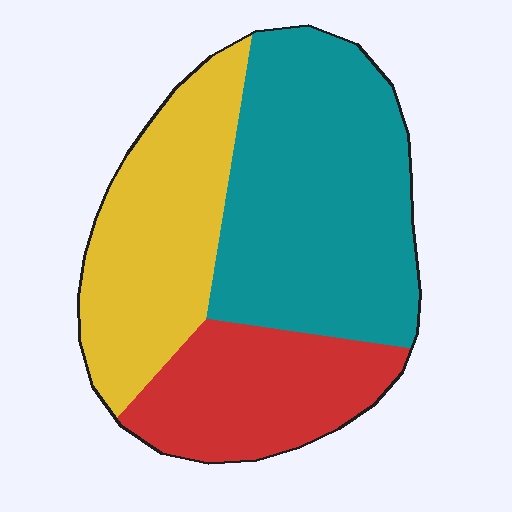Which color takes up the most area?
Teal, at roughly 45%.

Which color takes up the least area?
Red, at roughly 25%.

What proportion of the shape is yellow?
Yellow covers about 30% of the shape.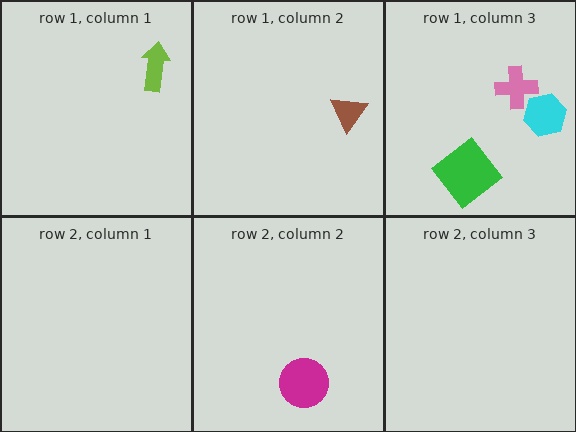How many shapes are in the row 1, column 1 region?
1.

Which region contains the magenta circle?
The row 2, column 2 region.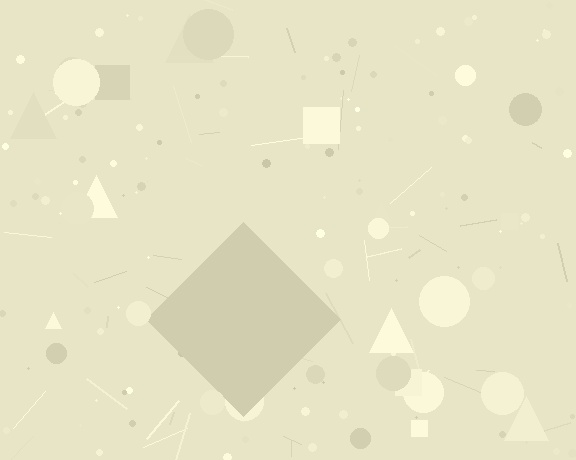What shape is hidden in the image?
A diamond is hidden in the image.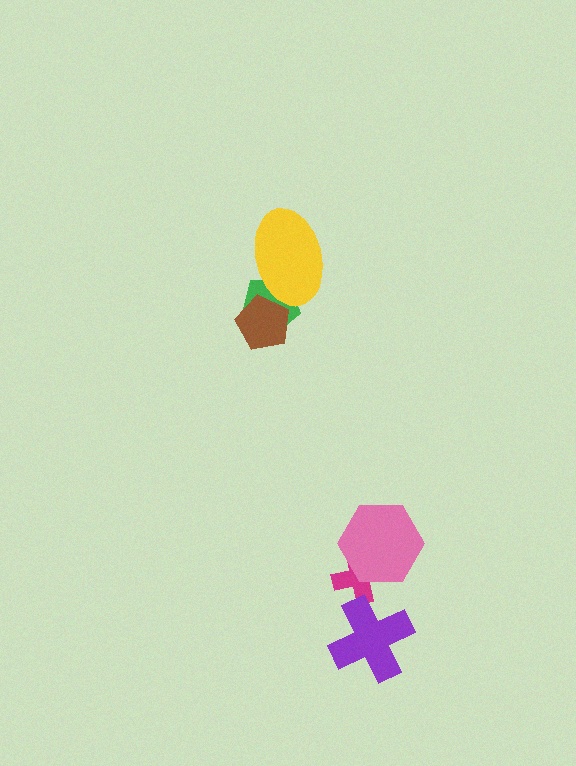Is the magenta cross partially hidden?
Yes, it is partially covered by another shape.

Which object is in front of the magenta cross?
The pink hexagon is in front of the magenta cross.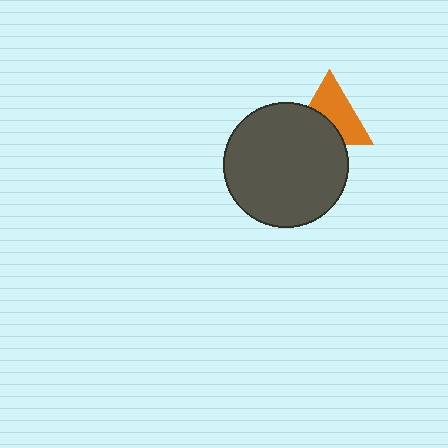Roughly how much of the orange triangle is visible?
About half of it is visible (roughly 59%).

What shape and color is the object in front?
The object in front is a dark gray circle.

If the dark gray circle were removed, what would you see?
You would see the complete orange triangle.